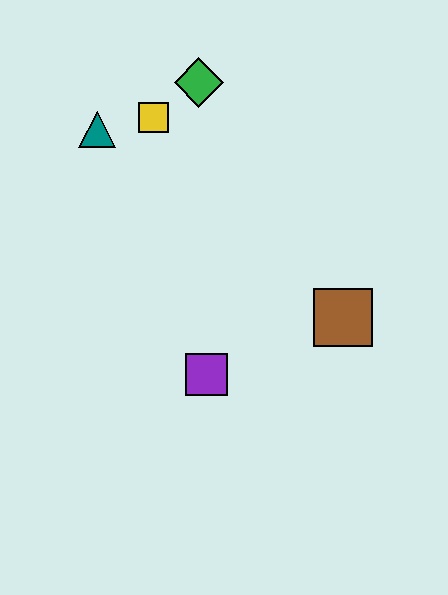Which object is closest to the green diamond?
The yellow square is closest to the green diamond.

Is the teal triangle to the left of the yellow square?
Yes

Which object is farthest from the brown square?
The teal triangle is farthest from the brown square.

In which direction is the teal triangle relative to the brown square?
The teal triangle is to the left of the brown square.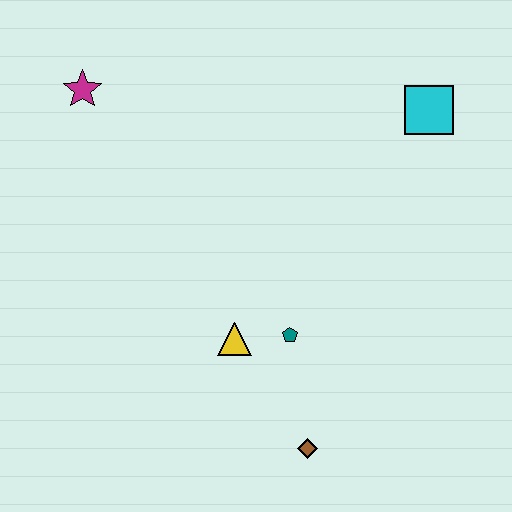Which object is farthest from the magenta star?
The brown diamond is farthest from the magenta star.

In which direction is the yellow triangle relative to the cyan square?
The yellow triangle is below the cyan square.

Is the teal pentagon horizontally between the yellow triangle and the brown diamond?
Yes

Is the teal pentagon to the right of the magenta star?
Yes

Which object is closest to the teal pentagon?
The yellow triangle is closest to the teal pentagon.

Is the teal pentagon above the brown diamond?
Yes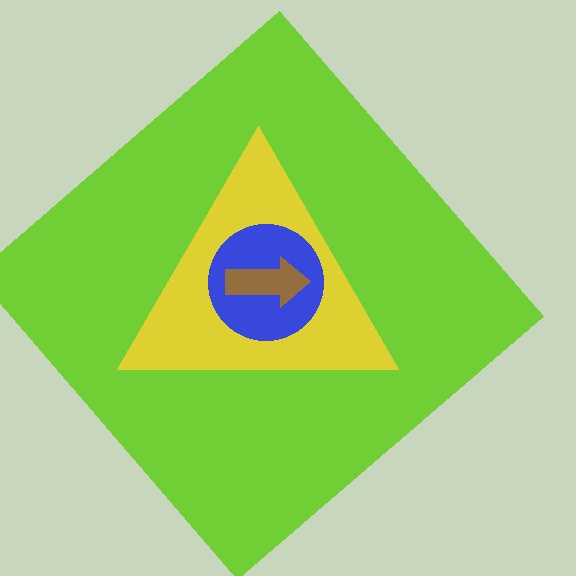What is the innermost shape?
The brown arrow.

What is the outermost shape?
The lime diamond.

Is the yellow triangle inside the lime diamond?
Yes.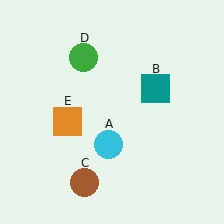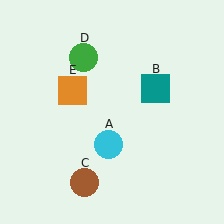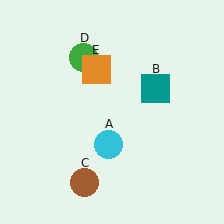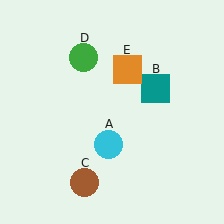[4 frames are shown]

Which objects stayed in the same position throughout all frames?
Cyan circle (object A) and teal square (object B) and brown circle (object C) and green circle (object D) remained stationary.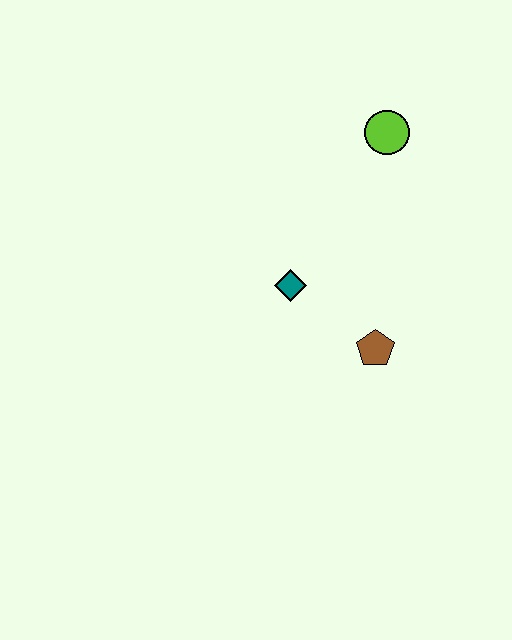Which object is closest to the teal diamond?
The brown pentagon is closest to the teal diamond.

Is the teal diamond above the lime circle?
No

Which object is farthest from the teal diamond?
The lime circle is farthest from the teal diamond.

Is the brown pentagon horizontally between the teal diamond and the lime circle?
Yes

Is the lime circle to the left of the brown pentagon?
No